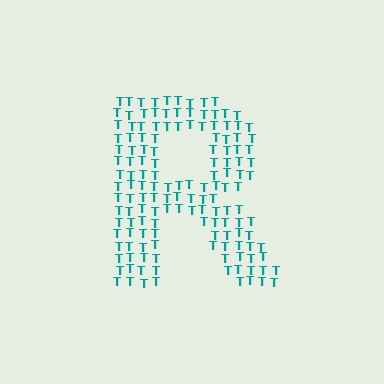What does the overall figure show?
The overall figure shows the letter R.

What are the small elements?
The small elements are letter T's.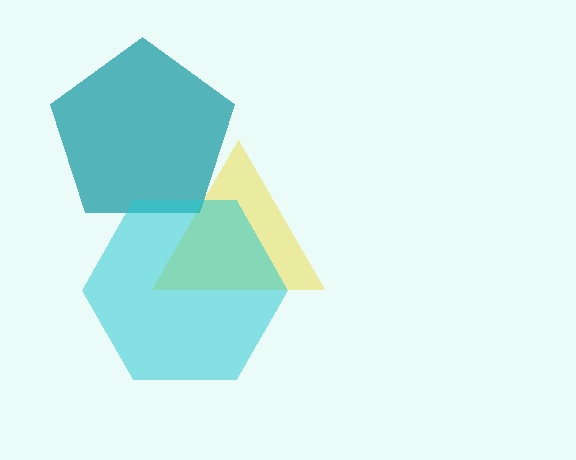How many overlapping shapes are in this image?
There are 3 overlapping shapes in the image.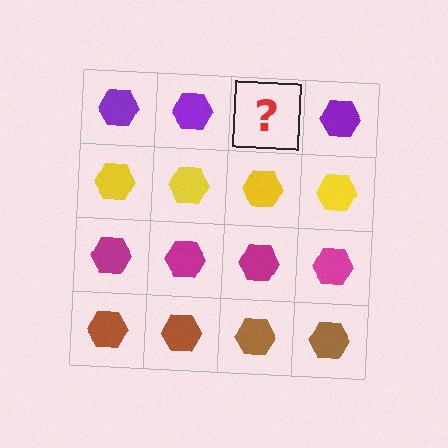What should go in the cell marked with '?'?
The missing cell should contain a purple hexagon.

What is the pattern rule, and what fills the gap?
The rule is that each row has a consistent color. The gap should be filled with a purple hexagon.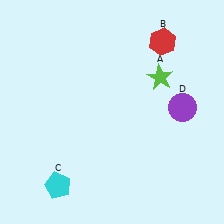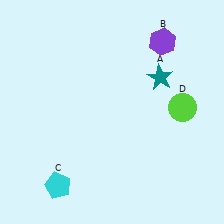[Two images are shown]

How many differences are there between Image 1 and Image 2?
There are 3 differences between the two images.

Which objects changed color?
A changed from lime to teal. B changed from red to purple. D changed from purple to lime.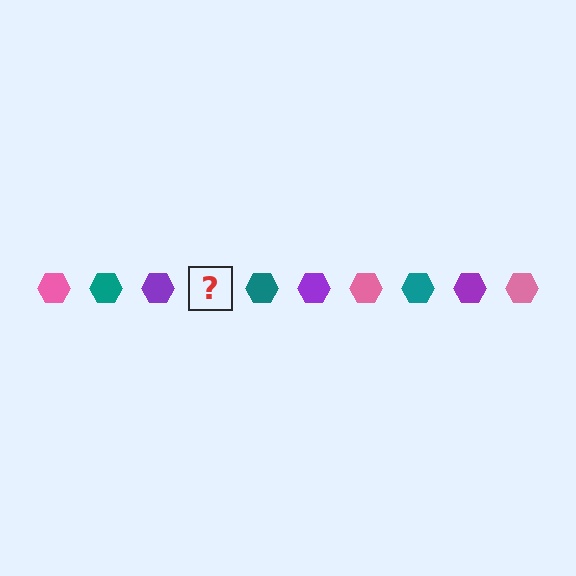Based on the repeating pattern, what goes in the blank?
The blank should be a pink hexagon.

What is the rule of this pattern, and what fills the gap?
The rule is that the pattern cycles through pink, teal, purple hexagons. The gap should be filled with a pink hexagon.